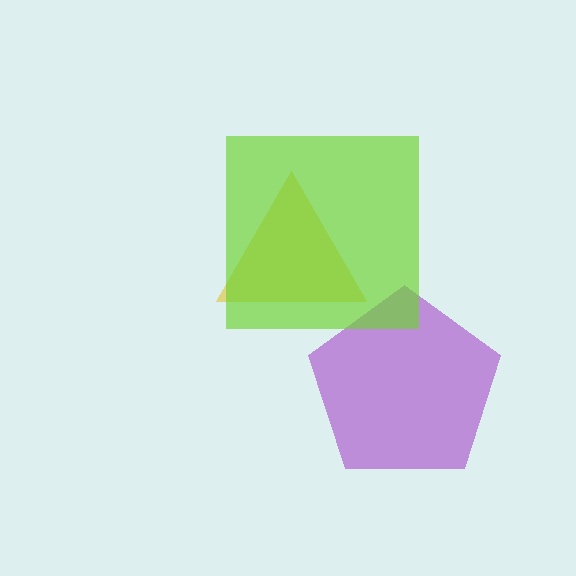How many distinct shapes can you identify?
There are 3 distinct shapes: a yellow triangle, a purple pentagon, a lime square.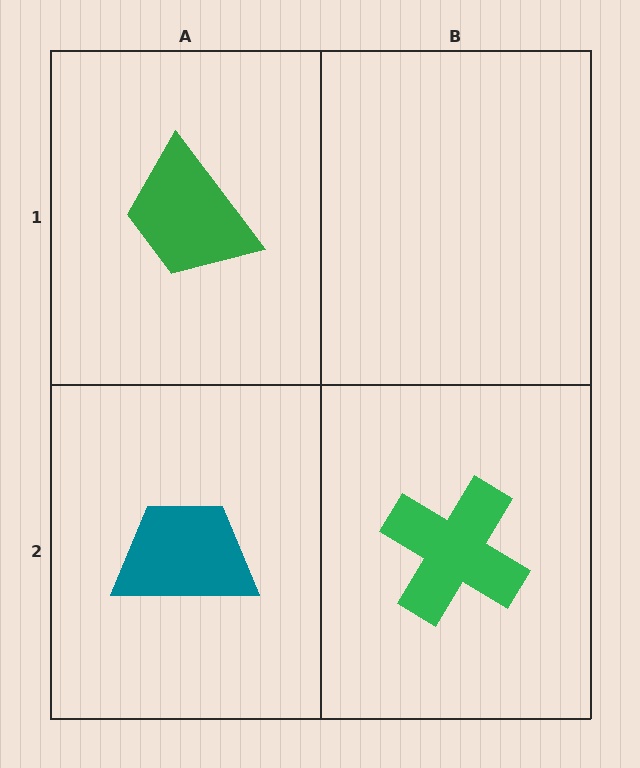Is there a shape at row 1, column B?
No, that cell is empty.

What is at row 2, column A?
A teal trapezoid.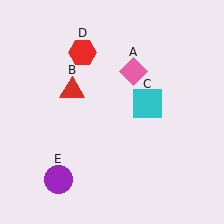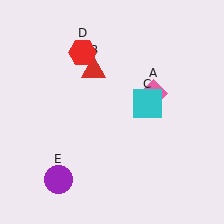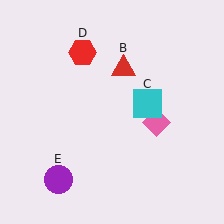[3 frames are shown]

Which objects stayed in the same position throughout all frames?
Cyan square (object C) and red hexagon (object D) and purple circle (object E) remained stationary.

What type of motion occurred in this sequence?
The pink diamond (object A), red triangle (object B) rotated clockwise around the center of the scene.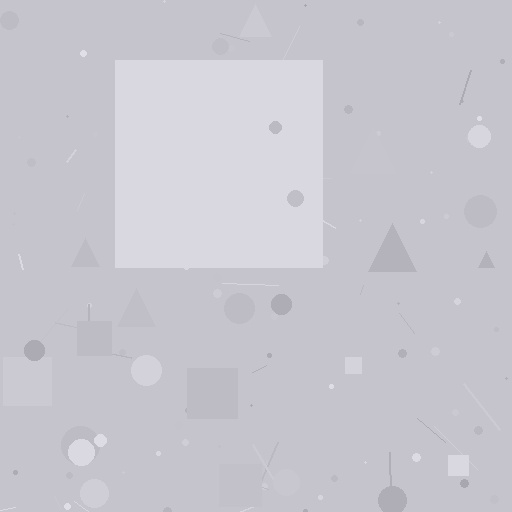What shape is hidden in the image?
A square is hidden in the image.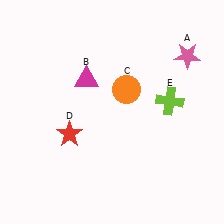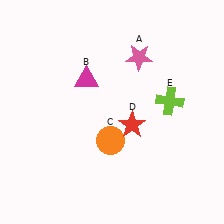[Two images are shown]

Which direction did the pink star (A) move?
The pink star (A) moved left.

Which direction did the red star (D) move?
The red star (D) moved right.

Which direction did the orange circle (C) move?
The orange circle (C) moved down.